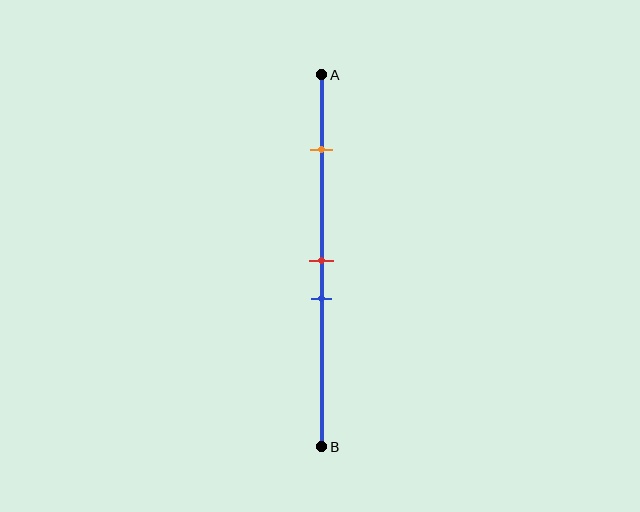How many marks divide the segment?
There are 3 marks dividing the segment.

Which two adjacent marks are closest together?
The red and blue marks are the closest adjacent pair.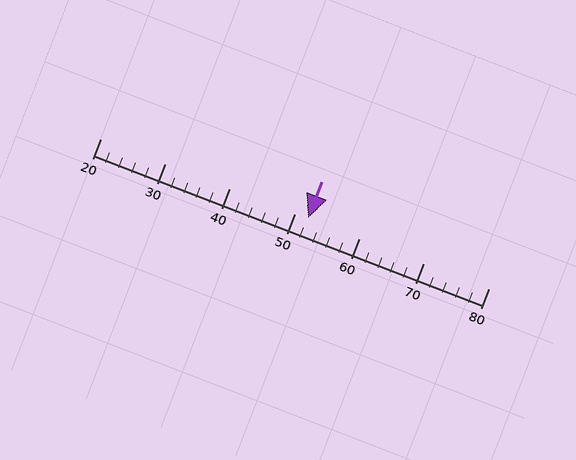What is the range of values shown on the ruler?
The ruler shows values from 20 to 80.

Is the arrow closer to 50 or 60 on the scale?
The arrow is closer to 50.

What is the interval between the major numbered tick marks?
The major tick marks are spaced 10 units apart.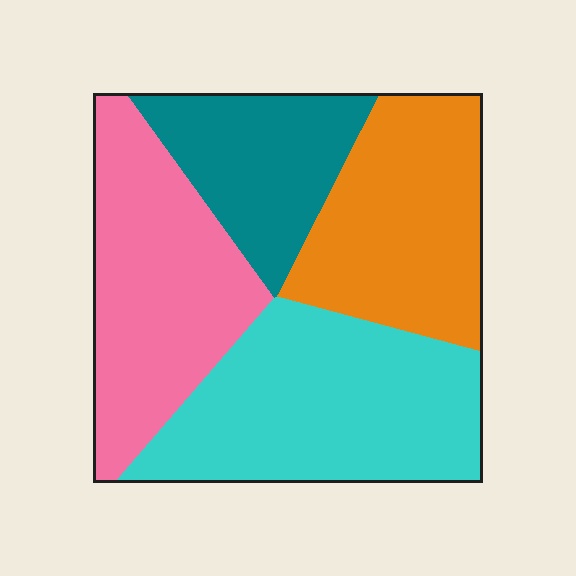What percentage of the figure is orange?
Orange covers roughly 25% of the figure.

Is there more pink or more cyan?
Cyan.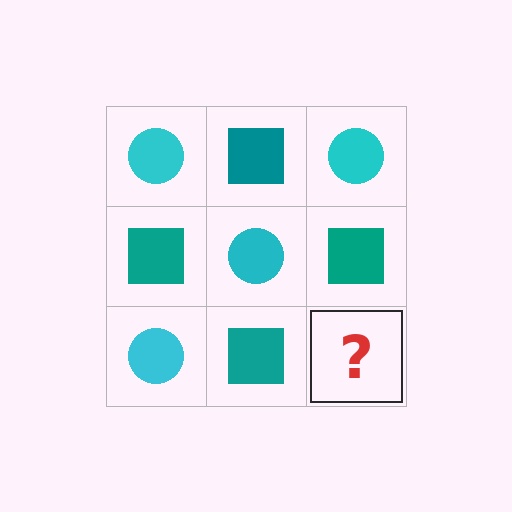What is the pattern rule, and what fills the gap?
The rule is that it alternates cyan circle and teal square in a checkerboard pattern. The gap should be filled with a cyan circle.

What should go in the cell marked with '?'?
The missing cell should contain a cyan circle.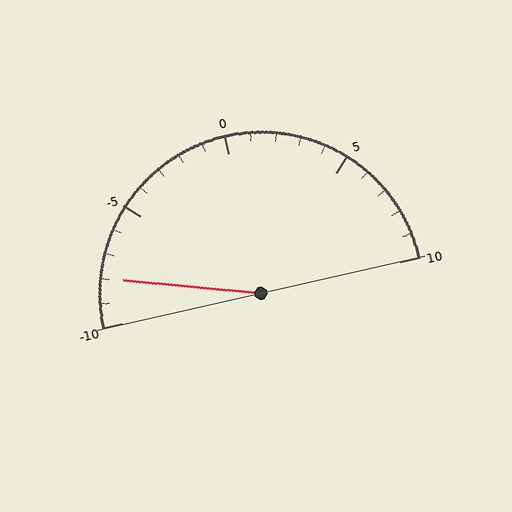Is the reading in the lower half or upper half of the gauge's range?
The reading is in the lower half of the range (-10 to 10).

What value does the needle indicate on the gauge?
The needle indicates approximately -8.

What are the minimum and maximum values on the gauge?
The gauge ranges from -10 to 10.